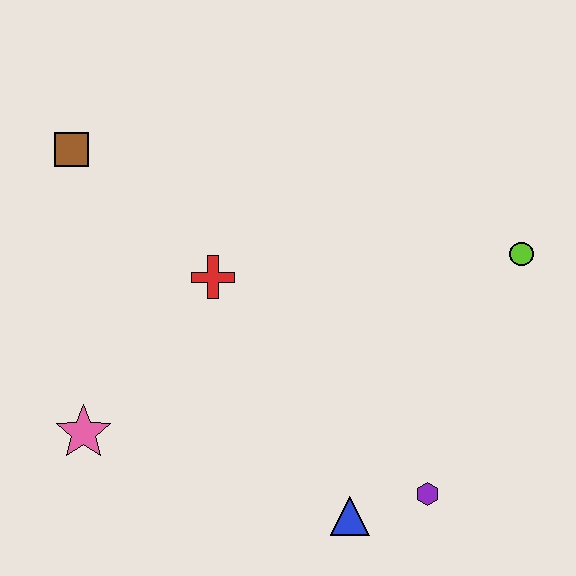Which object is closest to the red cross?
The brown square is closest to the red cross.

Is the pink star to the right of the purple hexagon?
No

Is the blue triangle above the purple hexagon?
No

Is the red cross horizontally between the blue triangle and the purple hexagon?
No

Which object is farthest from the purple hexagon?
The brown square is farthest from the purple hexagon.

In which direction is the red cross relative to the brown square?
The red cross is to the right of the brown square.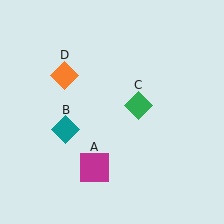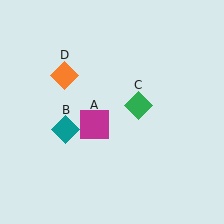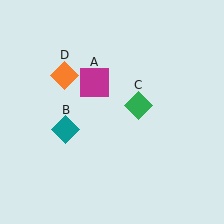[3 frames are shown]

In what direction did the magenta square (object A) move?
The magenta square (object A) moved up.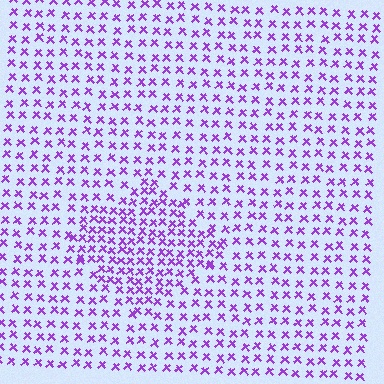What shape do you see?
I see a diamond.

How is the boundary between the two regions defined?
The boundary is defined by a change in element density (approximately 1.7x ratio). All elements are the same color, size, and shape.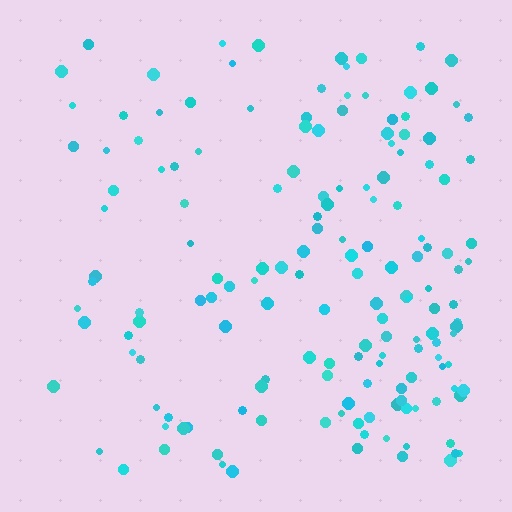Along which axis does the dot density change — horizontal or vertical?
Horizontal.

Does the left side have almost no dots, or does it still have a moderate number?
Still a moderate number, just noticeably fewer than the right.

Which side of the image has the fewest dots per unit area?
The left.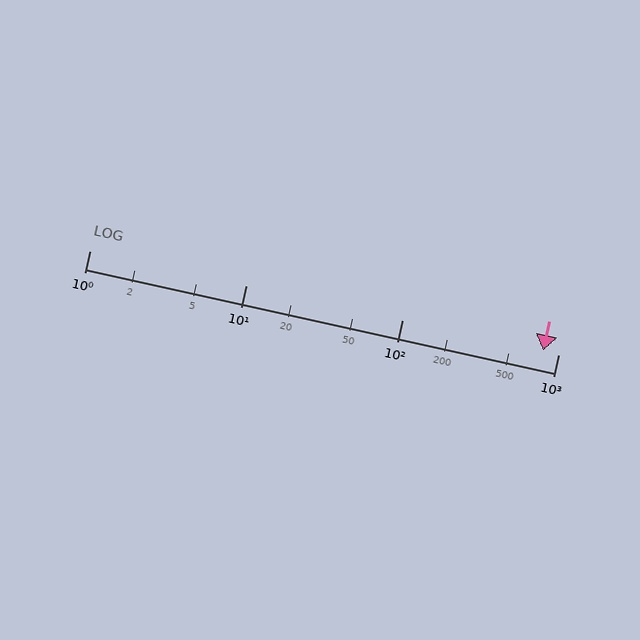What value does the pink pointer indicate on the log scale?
The pointer indicates approximately 800.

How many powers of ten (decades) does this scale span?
The scale spans 3 decades, from 1 to 1000.